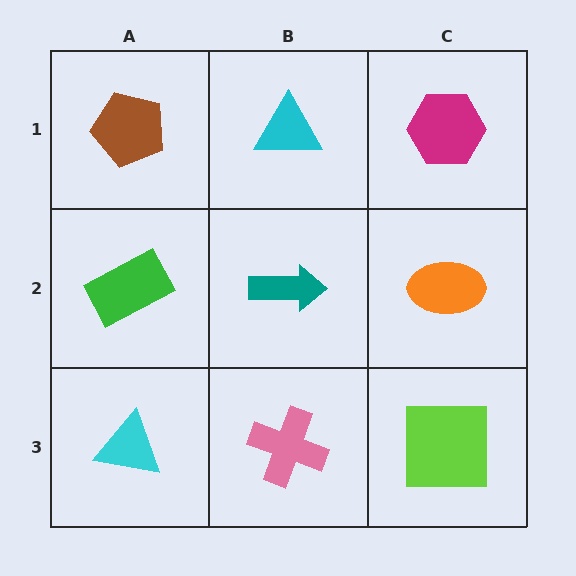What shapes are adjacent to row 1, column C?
An orange ellipse (row 2, column C), a cyan triangle (row 1, column B).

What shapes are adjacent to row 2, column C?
A magenta hexagon (row 1, column C), a lime square (row 3, column C), a teal arrow (row 2, column B).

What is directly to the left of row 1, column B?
A brown pentagon.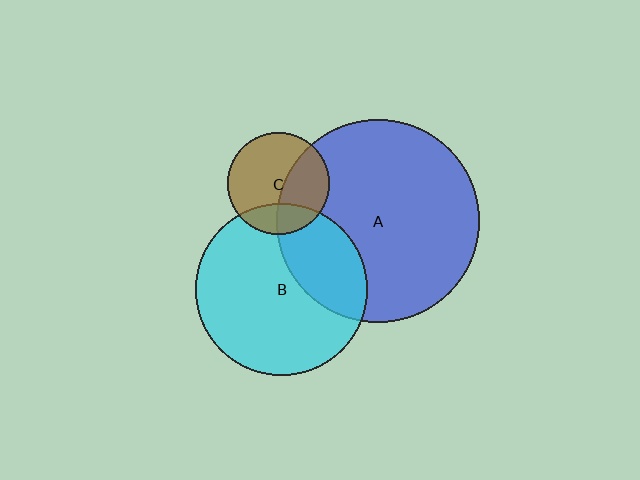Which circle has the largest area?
Circle A (blue).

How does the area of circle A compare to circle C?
Approximately 3.9 times.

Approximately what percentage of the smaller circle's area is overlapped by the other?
Approximately 20%.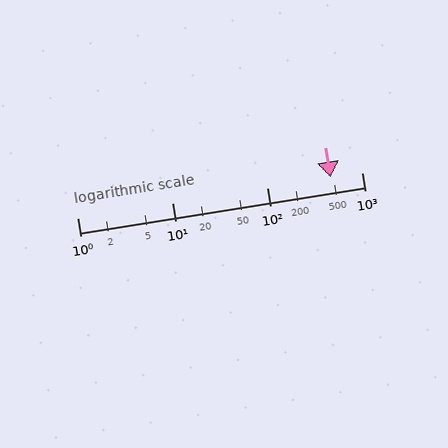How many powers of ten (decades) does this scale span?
The scale spans 3 decades, from 1 to 1000.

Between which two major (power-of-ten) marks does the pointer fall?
The pointer is between 100 and 1000.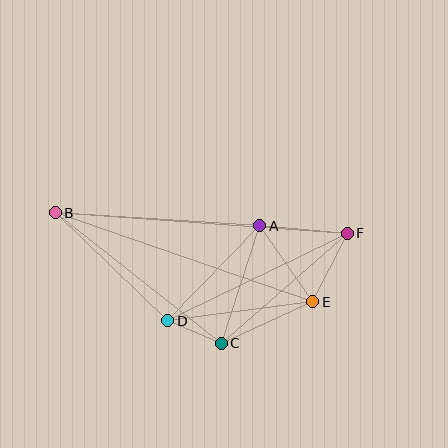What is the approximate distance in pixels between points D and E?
The distance between D and E is approximately 146 pixels.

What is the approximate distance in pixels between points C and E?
The distance between C and E is approximately 101 pixels.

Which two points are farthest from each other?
Points B and F are farthest from each other.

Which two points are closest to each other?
Points C and D are closest to each other.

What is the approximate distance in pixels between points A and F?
The distance between A and F is approximately 88 pixels.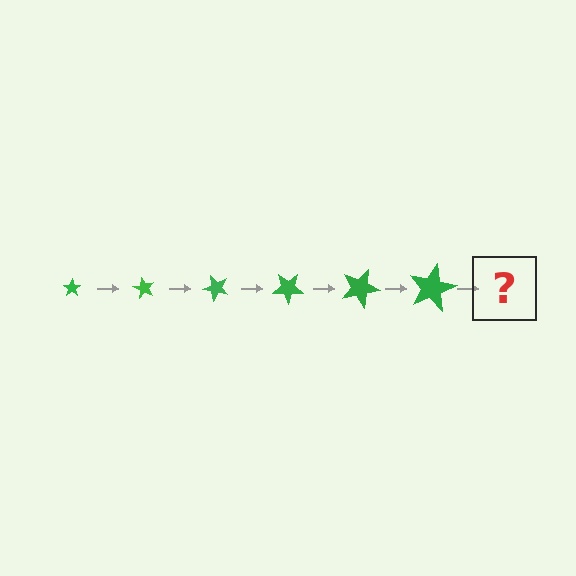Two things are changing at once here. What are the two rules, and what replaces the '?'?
The two rules are that the star grows larger each step and it rotates 60 degrees each step. The '?' should be a star, larger than the previous one and rotated 360 degrees from the start.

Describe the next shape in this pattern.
It should be a star, larger than the previous one and rotated 360 degrees from the start.